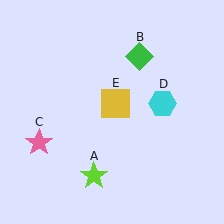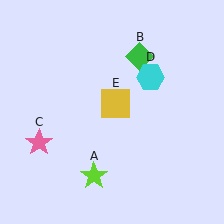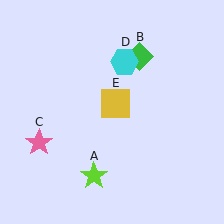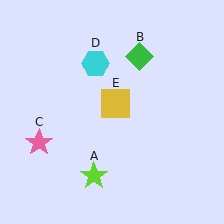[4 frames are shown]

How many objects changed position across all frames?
1 object changed position: cyan hexagon (object D).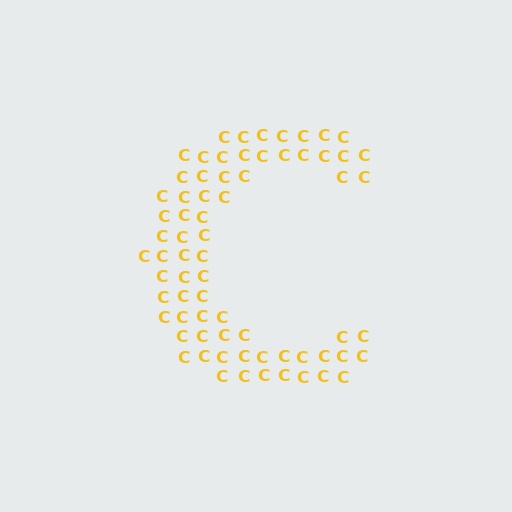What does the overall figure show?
The overall figure shows the letter C.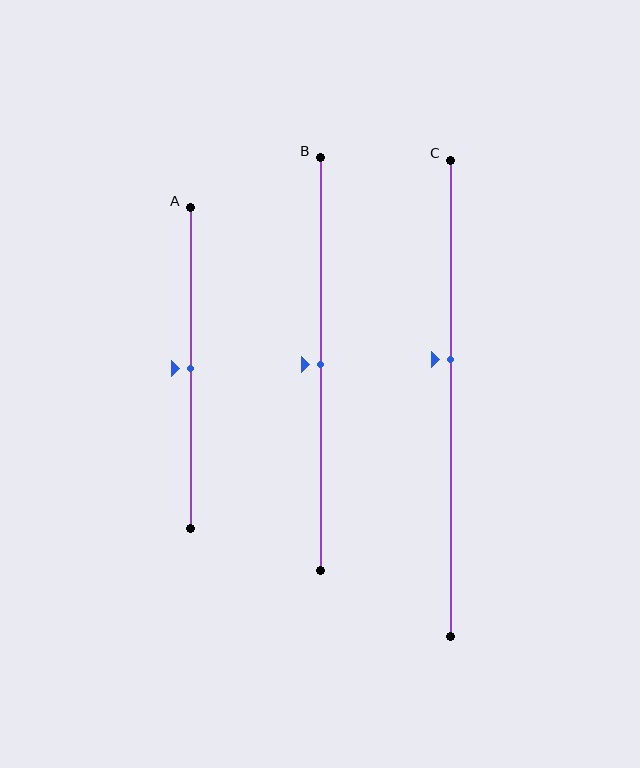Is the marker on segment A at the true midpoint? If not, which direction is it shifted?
Yes, the marker on segment A is at the true midpoint.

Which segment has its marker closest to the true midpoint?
Segment A has its marker closest to the true midpoint.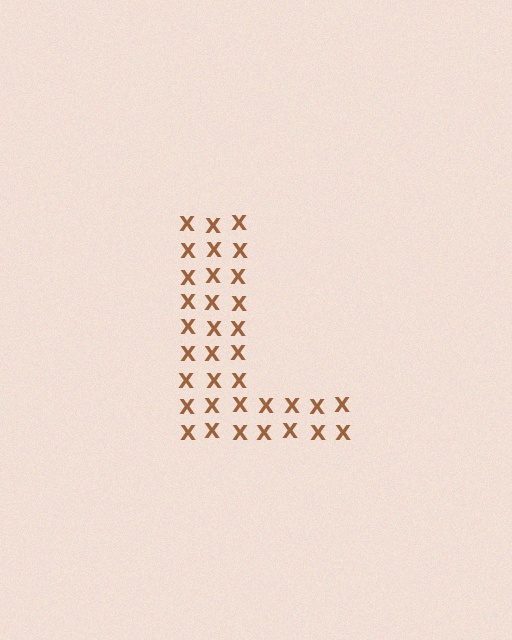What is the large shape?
The large shape is the letter L.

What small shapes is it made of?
It is made of small letter X's.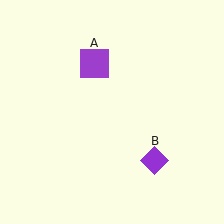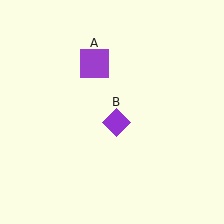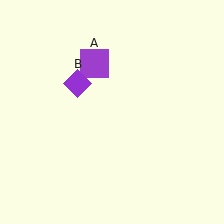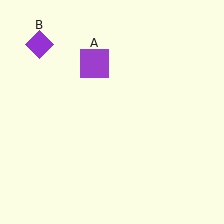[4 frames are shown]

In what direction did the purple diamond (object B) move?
The purple diamond (object B) moved up and to the left.